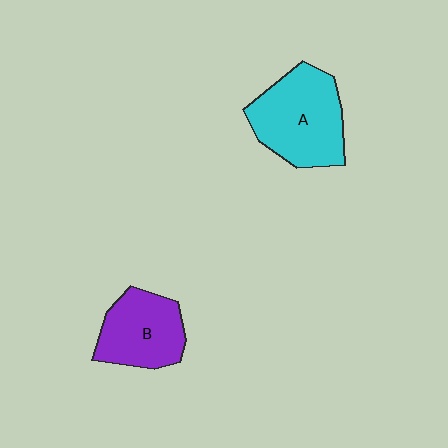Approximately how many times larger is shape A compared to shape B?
Approximately 1.3 times.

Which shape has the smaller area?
Shape B (purple).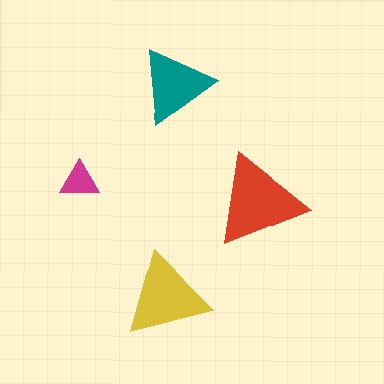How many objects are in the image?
There are 4 objects in the image.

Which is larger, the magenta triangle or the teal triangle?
The teal one.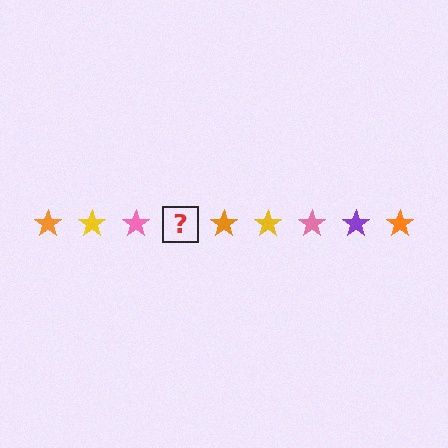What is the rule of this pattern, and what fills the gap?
The rule is that the pattern cycles through orange, yellow, pink, purple stars. The gap should be filled with a purple star.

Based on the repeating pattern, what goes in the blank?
The blank should be a purple star.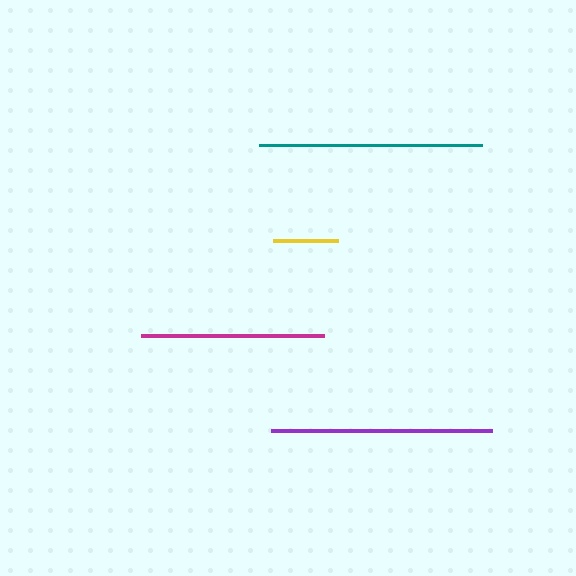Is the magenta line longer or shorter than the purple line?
The purple line is longer than the magenta line.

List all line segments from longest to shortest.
From longest to shortest: teal, purple, magenta, yellow.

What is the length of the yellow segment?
The yellow segment is approximately 66 pixels long.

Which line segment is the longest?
The teal line is the longest at approximately 223 pixels.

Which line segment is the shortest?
The yellow line is the shortest at approximately 66 pixels.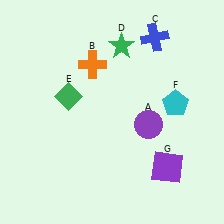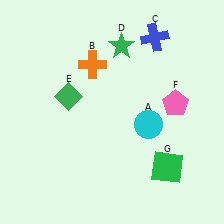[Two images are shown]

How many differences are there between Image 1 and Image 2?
There are 3 differences between the two images.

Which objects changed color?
A changed from purple to cyan. F changed from cyan to pink. G changed from purple to green.